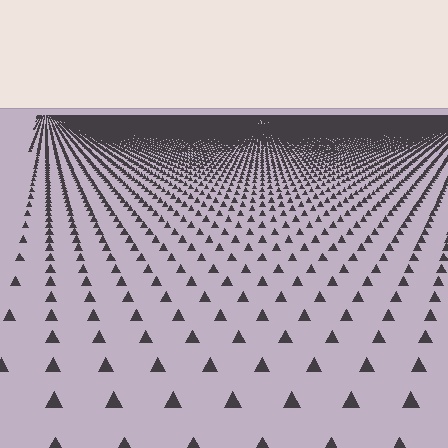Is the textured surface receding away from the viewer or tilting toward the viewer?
The surface is receding away from the viewer. Texture elements get smaller and denser toward the top.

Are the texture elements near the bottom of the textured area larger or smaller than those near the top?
Larger. Near the bottom, elements are closer to the viewer and appear at a bigger on-screen size.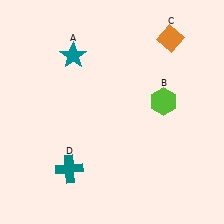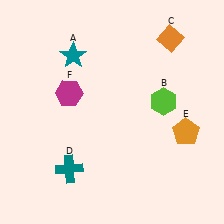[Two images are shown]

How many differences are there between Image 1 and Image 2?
There are 2 differences between the two images.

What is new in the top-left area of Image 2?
A magenta hexagon (F) was added in the top-left area of Image 2.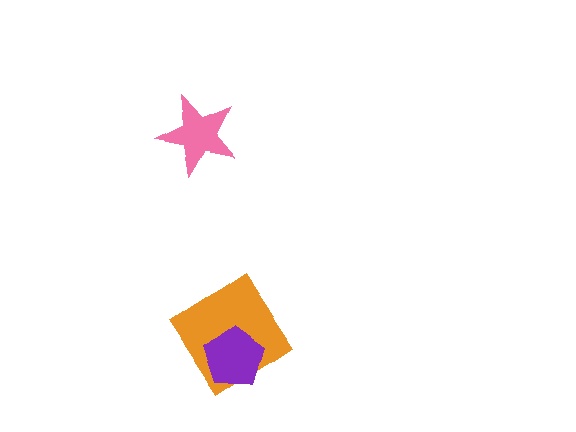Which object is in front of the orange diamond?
The purple pentagon is in front of the orange diamond.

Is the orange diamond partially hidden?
Yes, it is partially covered by another shape.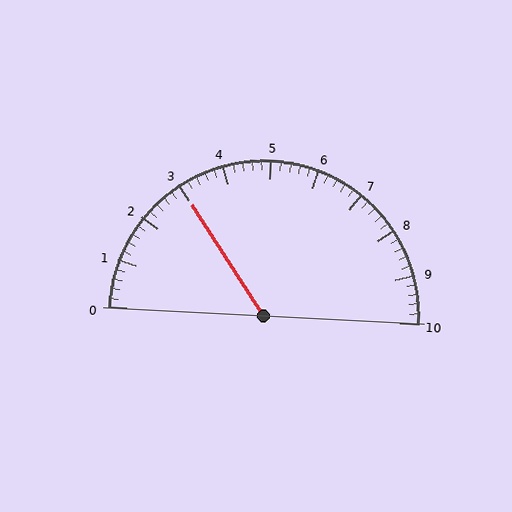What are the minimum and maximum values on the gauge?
The gauge ranges from 0 to 10.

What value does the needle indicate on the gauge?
The needle indicates approximately 3.0.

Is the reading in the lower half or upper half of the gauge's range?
The reading is in the lower half of the range (0 to 10).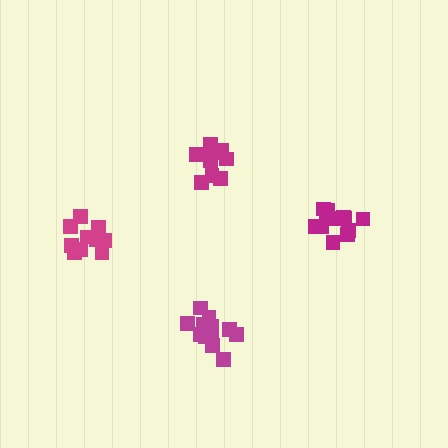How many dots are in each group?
Group 1: 12 dots, Group 2: 13 dots, Group 3: 10 dots, Group 4: 10 dots (45 total).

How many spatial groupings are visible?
There are 4 spatial groupings.